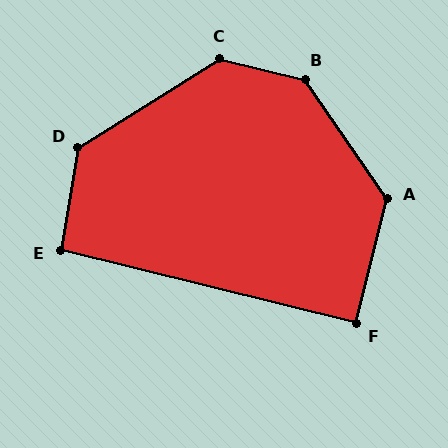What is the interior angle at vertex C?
Approximately 134 degrees (obtuse).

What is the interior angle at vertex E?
Approximately 95 degrees (approximately right).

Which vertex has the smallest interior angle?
F, at approximately 90 degrees.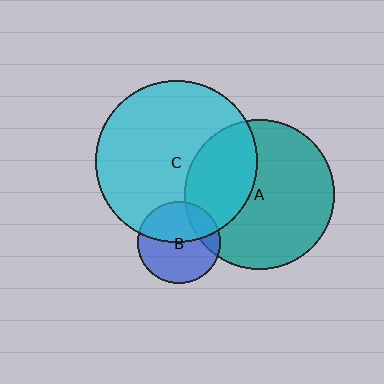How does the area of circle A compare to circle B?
Approximately 3.3 times.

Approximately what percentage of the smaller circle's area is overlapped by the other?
Approximately 20%.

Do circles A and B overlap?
Yes.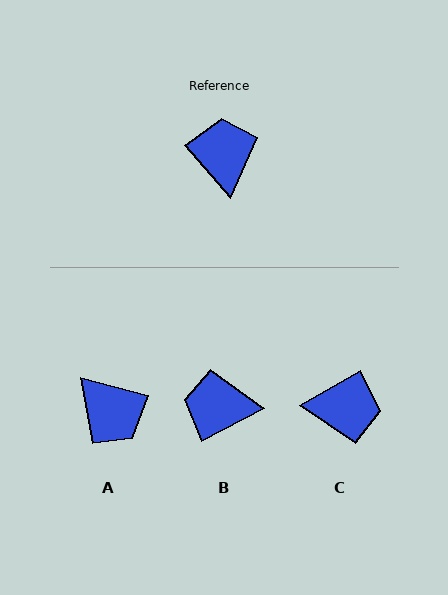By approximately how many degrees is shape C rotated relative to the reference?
Approximately 101 degrees clockwise.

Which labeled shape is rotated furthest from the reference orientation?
A, about 146 degrees away.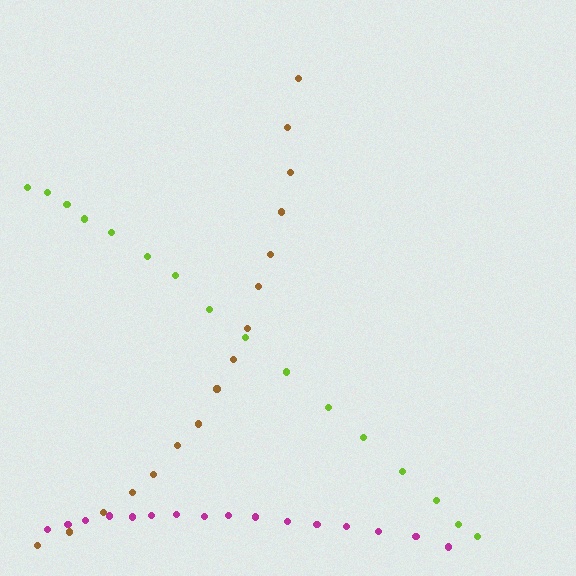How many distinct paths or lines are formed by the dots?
There are 3 distinct paths.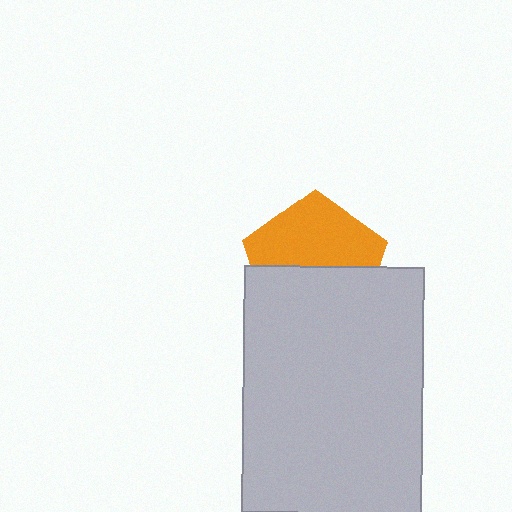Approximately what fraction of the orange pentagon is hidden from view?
Roughly 48% of the orange pentagon is hidden behind the light gray rectangle.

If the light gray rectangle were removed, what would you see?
You would see the complete orange pentagon.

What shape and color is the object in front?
The object in front is a light gray rectangle.